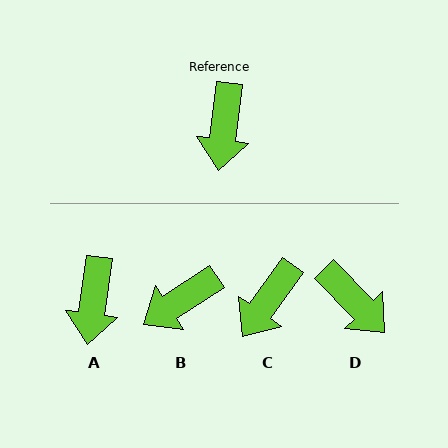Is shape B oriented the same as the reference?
No, it is off by about 49 degrees.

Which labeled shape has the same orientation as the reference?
A.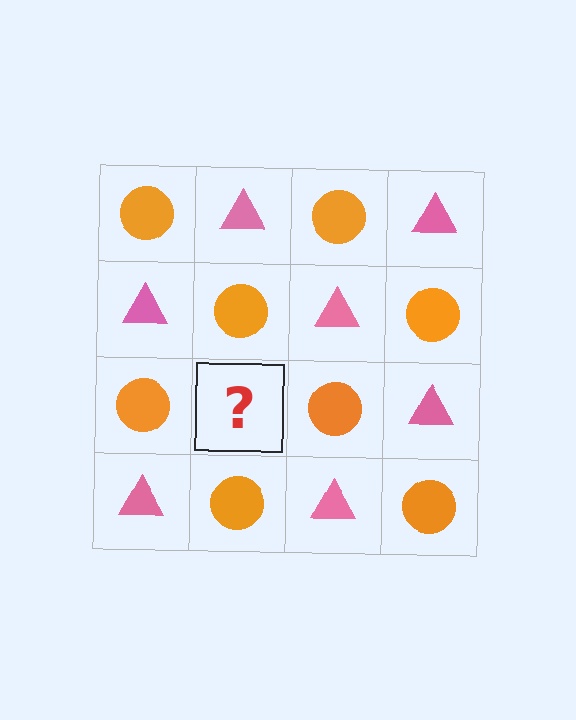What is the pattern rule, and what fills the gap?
The rule is that it alternates orange circle and pink triangle in a checkerboard pattern. The gap should be filled with a pink triangle.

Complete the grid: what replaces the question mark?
The question mark should be replaced with a pink triangle.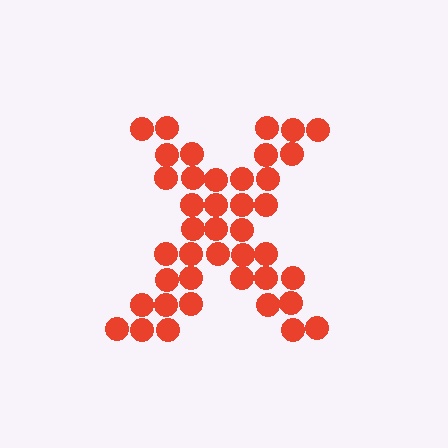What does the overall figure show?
The overall figure shows the letter X.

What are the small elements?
The small elements are circles.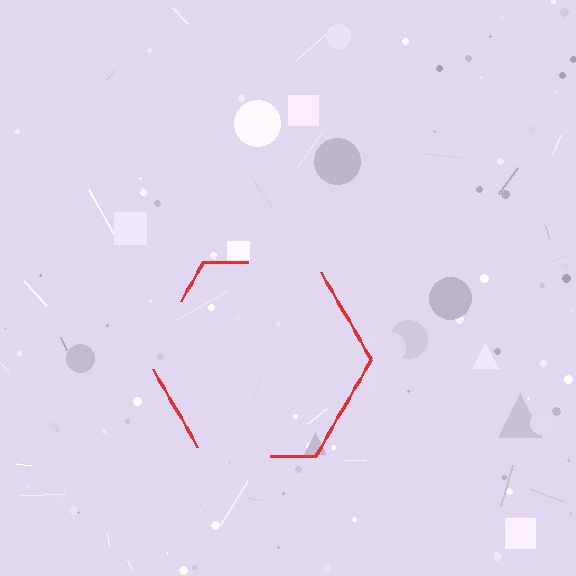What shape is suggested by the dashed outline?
The dashed outline suggests a hexagon.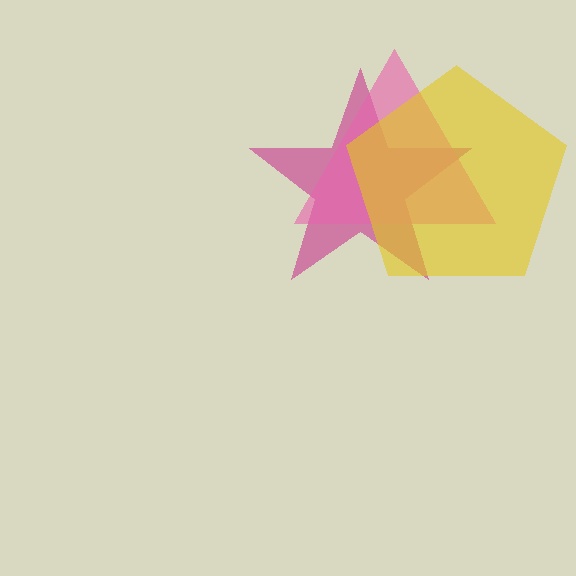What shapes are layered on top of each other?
The layered shapes are: a magenta star, a pink triangle, a yellow pentagon.